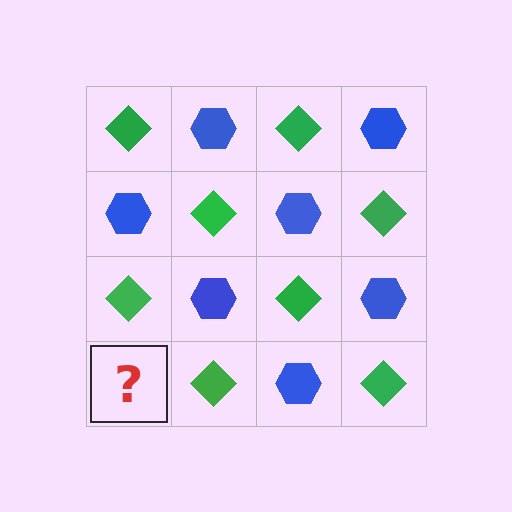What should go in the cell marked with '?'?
The missing cell should contain a blue hexagon.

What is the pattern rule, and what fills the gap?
The rule is that it alternates green diamond and blue hexagon in a checkerboard pattern. The gap should be filled with a blue hexagon.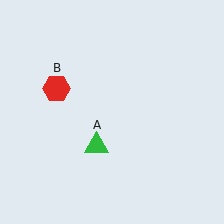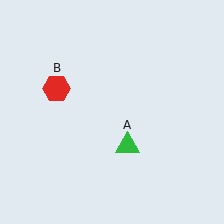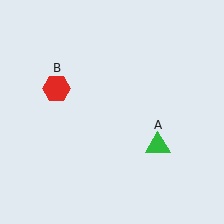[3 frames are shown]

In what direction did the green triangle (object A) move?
The green triangle (object A) moved right.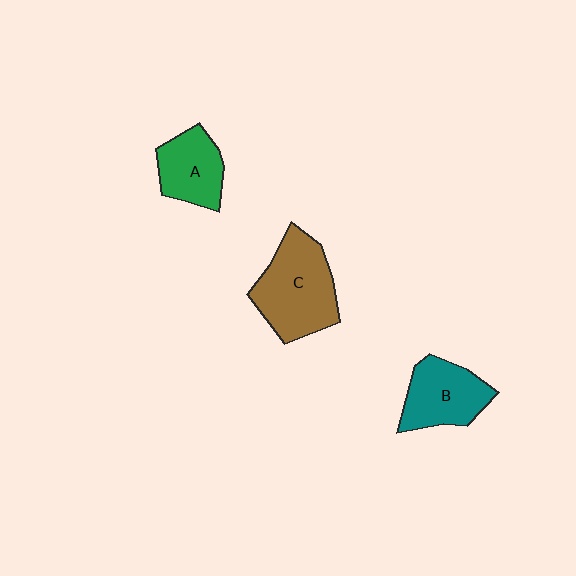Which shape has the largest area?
Shape C (brown).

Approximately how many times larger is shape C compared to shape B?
Approximately 1.4 times.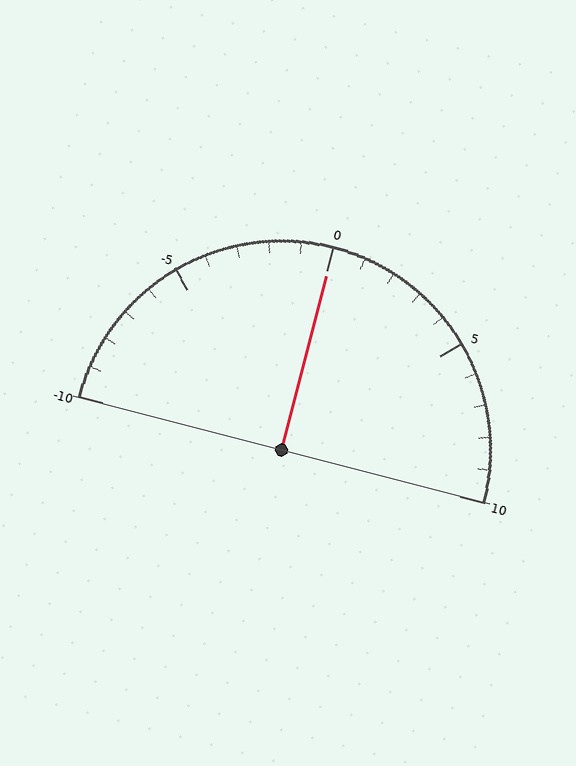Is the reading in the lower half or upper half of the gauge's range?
The reading is in the upper half of the range (-10 to 10).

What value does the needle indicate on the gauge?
The needle indicates approximately 0.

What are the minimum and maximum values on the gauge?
The gauge ranges from -10 to 10.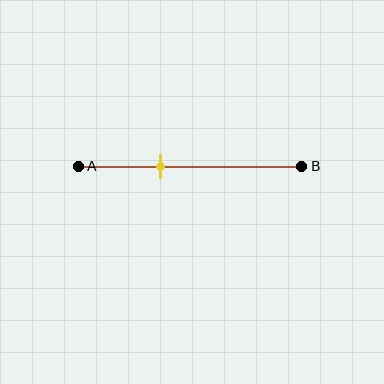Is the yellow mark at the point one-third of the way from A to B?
No, the mark is at about 35% from A, not at the 33% one-third point.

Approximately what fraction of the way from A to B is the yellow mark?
The yellow mark is approximately 35% of the way from A to B.